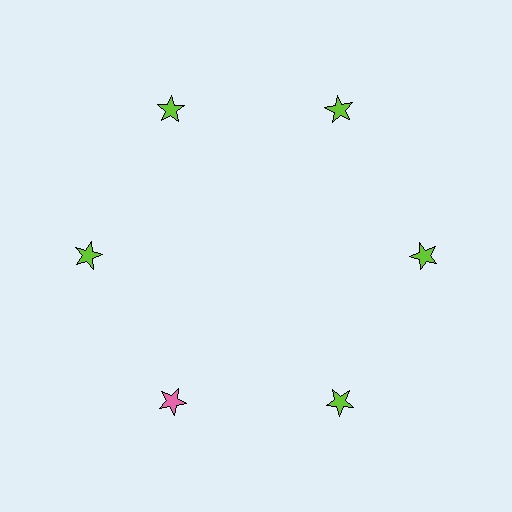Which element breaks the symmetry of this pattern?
The pink star at roughly the 7 o'clock position breaks the symmetry. All other shapes are lime stars.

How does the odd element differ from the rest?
It has a different color: pink instead of lime.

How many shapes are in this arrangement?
There are 6 shapes arranged in a ring pattern.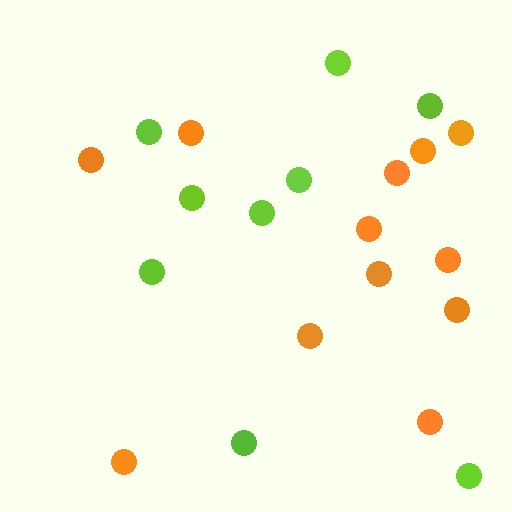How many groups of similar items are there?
There are 2 groups: one group of lime circles (9) and one group of orange circles (12).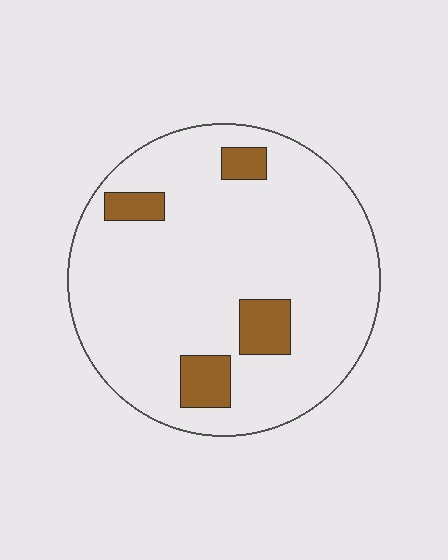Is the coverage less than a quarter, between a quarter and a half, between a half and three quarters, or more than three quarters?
Less than a quarter.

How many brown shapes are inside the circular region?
4.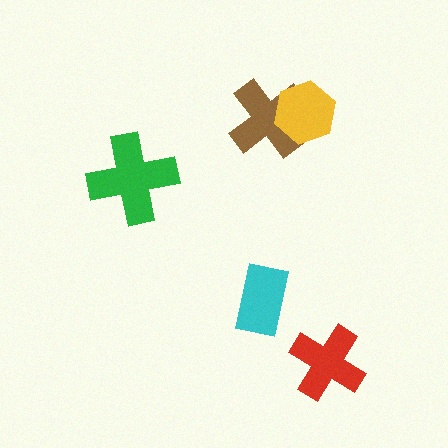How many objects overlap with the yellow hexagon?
1 object overlaps with the yellow hexagon.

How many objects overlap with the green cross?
0 objects overlap with the green cross.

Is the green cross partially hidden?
No, no other shape covers it.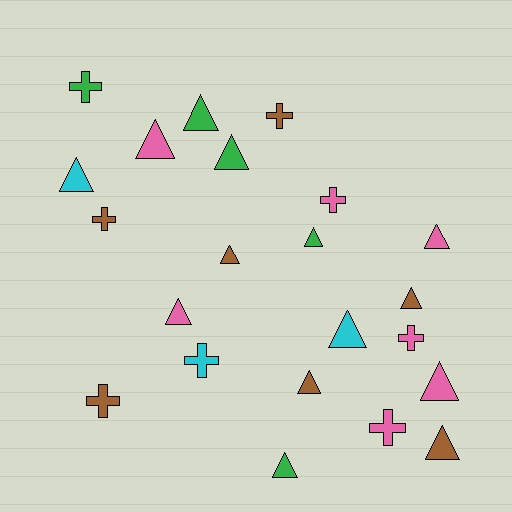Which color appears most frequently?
Brown, with 7 objects.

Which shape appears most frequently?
Triangle, with 14 objects.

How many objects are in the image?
There are 22 objects.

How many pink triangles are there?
There are 4 pink triangles.